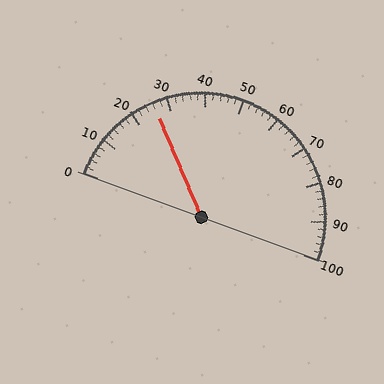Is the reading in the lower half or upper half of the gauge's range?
The reading is in the lower half of the range (0 to 100).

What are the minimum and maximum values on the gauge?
The gauge ranges from 0 to 100.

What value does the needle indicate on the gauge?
The needle indicates approximately 26.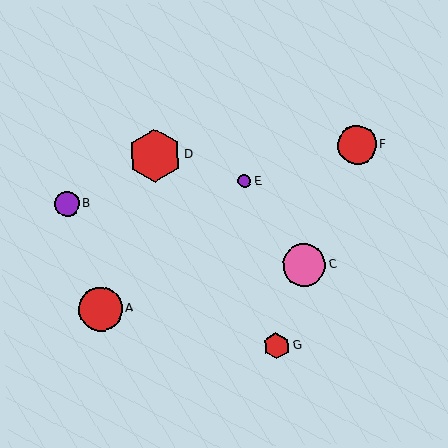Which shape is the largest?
The red hexagon (labeled D) is the largest.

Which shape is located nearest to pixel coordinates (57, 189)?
The purple circle (labeled B) at (67, 204) is nearest to that location.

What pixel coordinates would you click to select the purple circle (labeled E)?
Click at (245, 181) to select the purple circle E.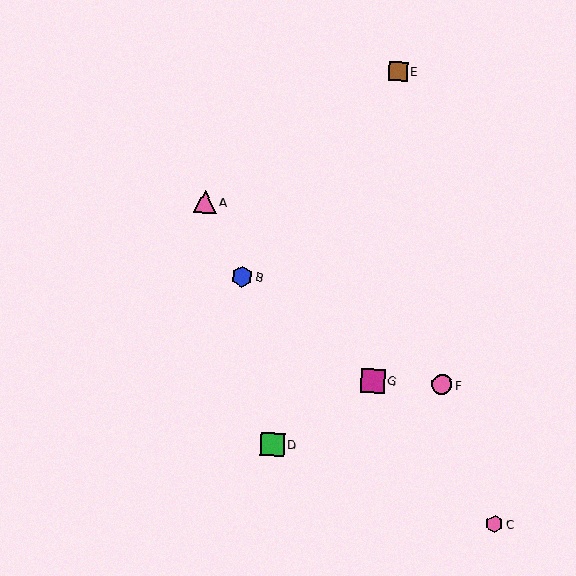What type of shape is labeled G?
Shape G is a magenta square.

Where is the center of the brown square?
The center of the brown square is at (398, 72).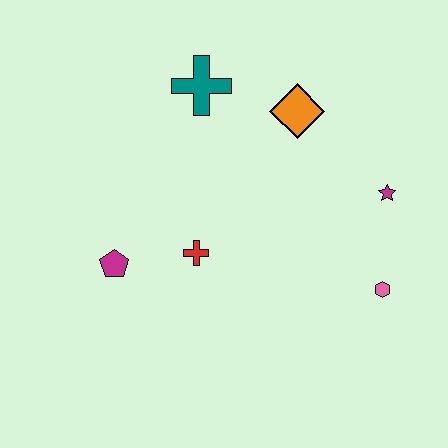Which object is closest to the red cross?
The magenta pentagon is closest to the red cross.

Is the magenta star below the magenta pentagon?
No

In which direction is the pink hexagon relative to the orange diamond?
The pink hexagon is below the orange diamond.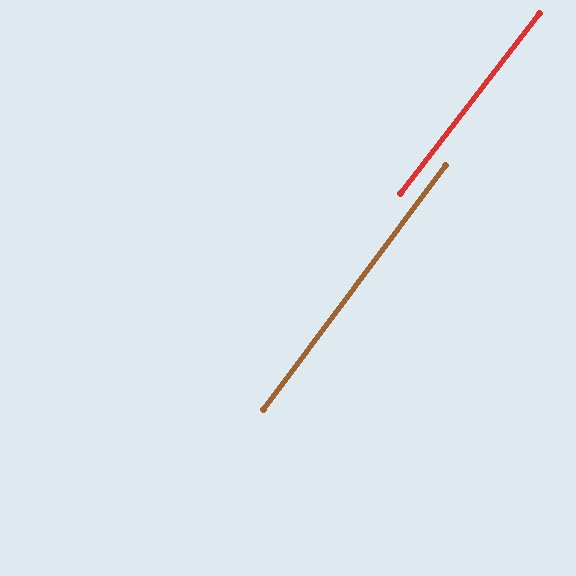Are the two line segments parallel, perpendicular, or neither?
Parallel — their directions differ by only 1.1°.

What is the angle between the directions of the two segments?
Approximately 1 degree.